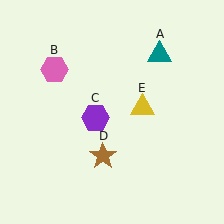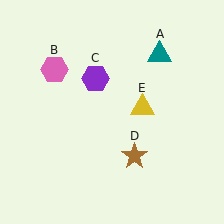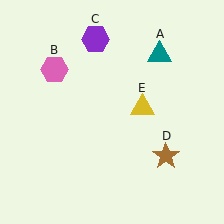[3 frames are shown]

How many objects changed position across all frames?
2 objects changed position: purple hexagon (object C), brown star (object D).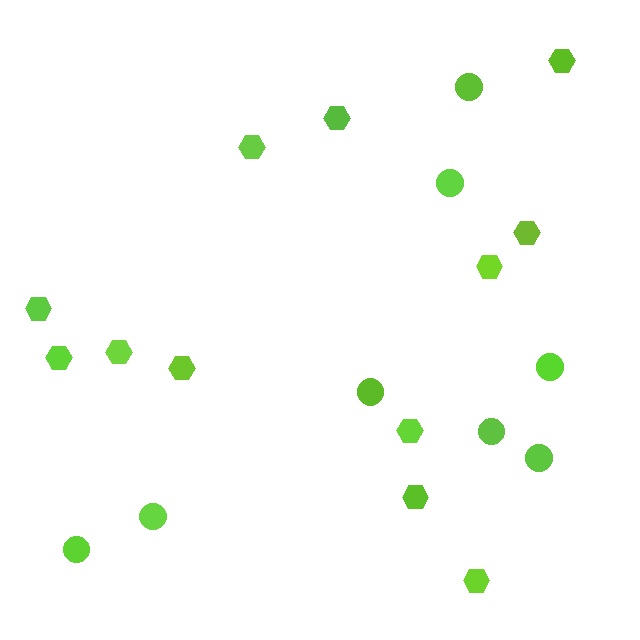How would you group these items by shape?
There are 2 groups: one group of hexagons (12) and one group of circles (8).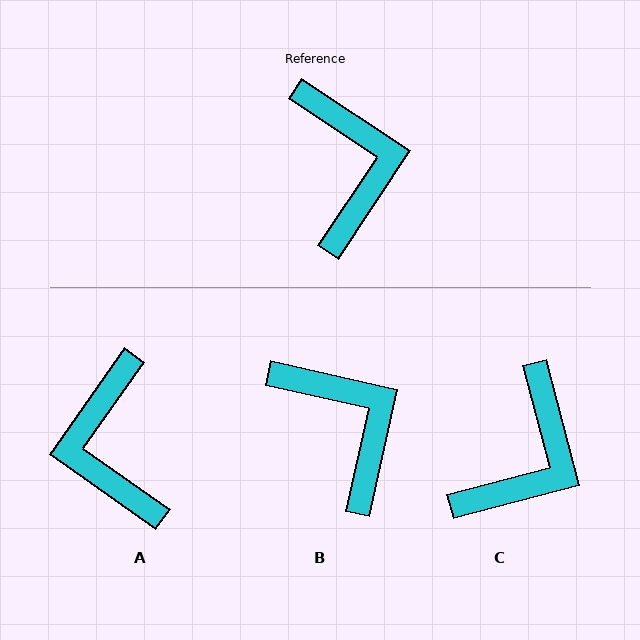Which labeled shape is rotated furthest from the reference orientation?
A, about 179 degrees away.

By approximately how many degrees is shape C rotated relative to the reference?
Approximately 42 degrees clockwise.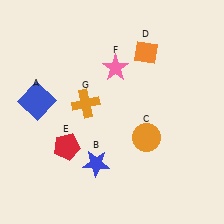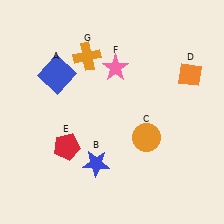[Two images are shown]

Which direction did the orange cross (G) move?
The orange cross (G) moved up.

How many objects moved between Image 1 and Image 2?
3 objects moved between the two images.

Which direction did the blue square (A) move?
The blue square (A) moved up.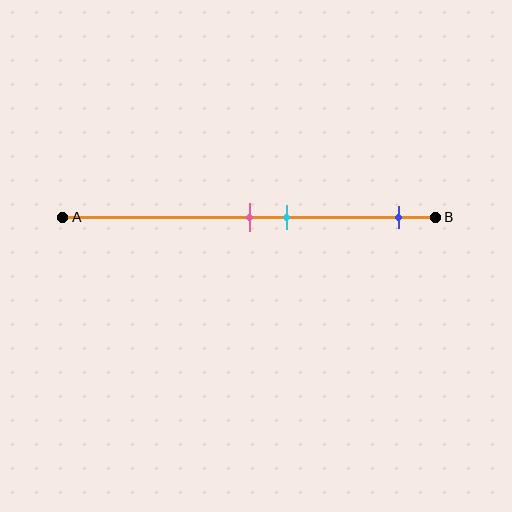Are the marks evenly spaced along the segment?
No, the marks are not evenly spaced.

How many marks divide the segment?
There are 3 marks dividing the segment.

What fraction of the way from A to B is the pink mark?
The pink mark is approximately 50% (0.5) of the way from A to B.